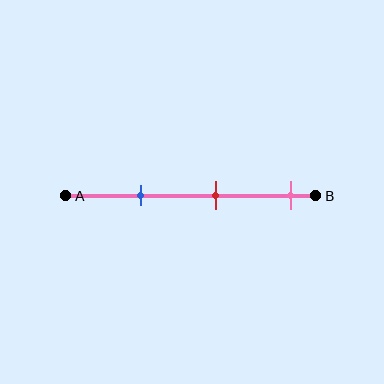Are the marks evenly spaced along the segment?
Yes, the marks are approximately evenly spaced.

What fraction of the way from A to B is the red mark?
The red mark is approximately 60% (0.6) of the way from A to B.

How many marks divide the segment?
There are 3 marks dividing the segment.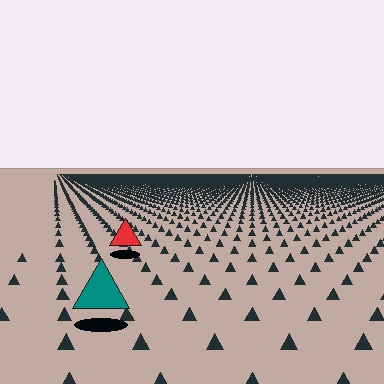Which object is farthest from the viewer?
The red triangle is farthest from the viewer. It appears smaller and the ground texture around it is denser.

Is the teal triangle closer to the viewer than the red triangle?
Yes. The teal triangle is closer — you can tell from the texture gradient: the ground texture is coarser near it.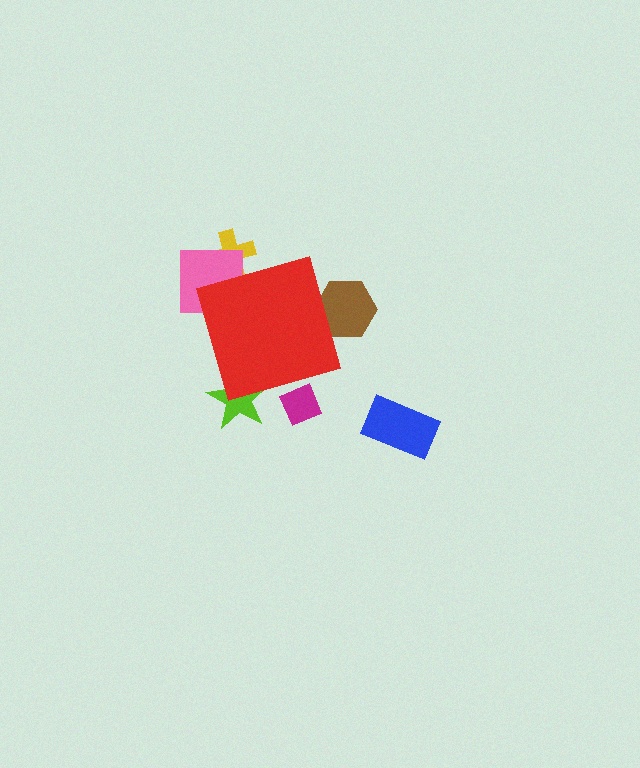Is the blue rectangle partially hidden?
No, the blue rectangle is fully visible.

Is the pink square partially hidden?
Yes, the pink square is partially hidden behind the red diamond.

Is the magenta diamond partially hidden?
Yes, the magenta diamond is partially hidden behind the red diamond.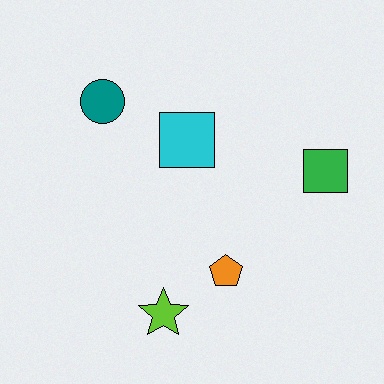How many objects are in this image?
There are 5 objects.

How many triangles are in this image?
There are no triangles.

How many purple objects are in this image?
There are no purple objects.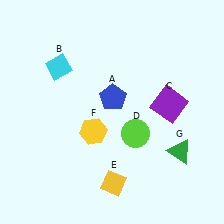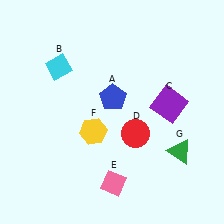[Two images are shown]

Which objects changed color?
D changed from lime to red. E changed from yellow to pink.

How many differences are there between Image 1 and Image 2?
There are 2 differences between the two images.